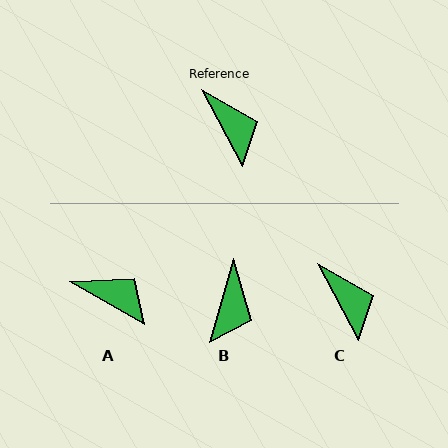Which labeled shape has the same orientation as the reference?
C.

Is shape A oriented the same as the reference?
No, it is off by about 32 degrees.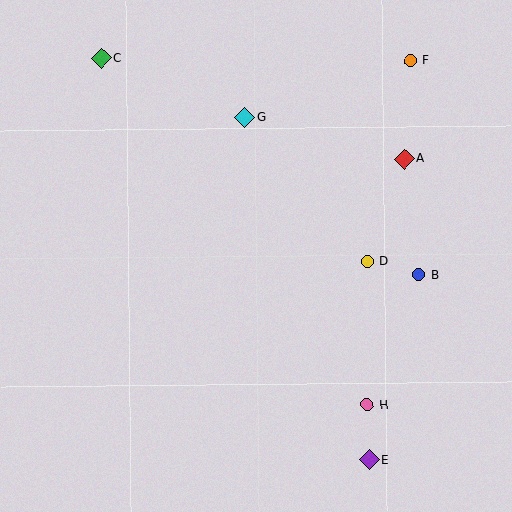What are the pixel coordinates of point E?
Point E is at (369, 460).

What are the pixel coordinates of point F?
Point F is at (410, 61).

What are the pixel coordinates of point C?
Point C is at (101, 58).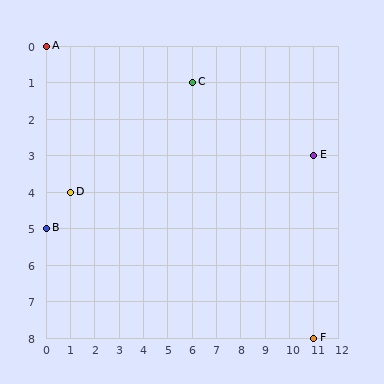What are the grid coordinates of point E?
Point E is at grid coordinates (11, 3).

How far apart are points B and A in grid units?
Points B and A are 5 rows apart.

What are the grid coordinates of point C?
Point C is at grid coordinates (6, 1).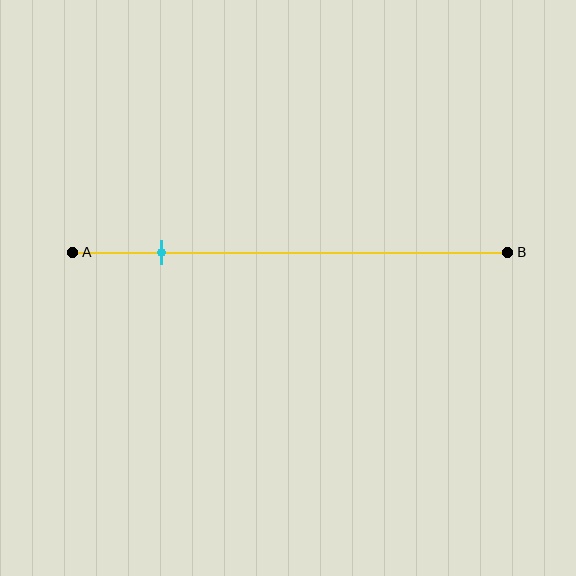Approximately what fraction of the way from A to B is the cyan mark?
The cyan mark is approximately 20% of the way from A to B.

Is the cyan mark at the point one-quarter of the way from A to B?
No, the mark is at about 20% from A, not at the 25% one-quarter point.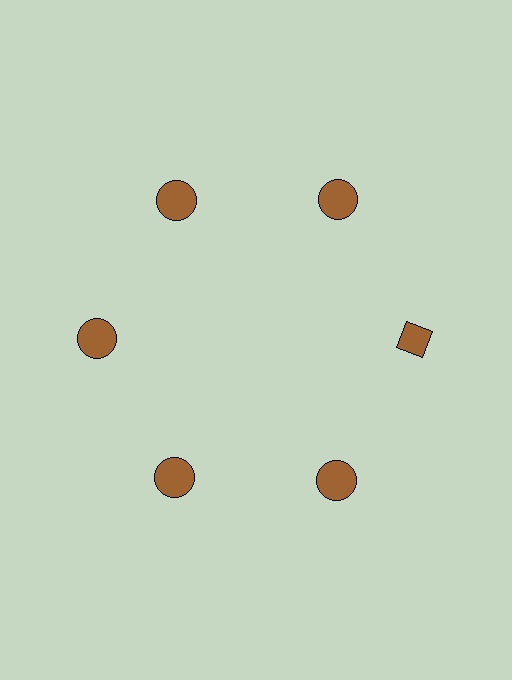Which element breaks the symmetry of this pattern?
The brown diamond at roughly the 3 o'clock position breaks the symmetry. All other shapes are brown circles.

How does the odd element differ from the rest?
It has a different shape: diamond instead of circle.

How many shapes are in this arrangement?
There are 6 shapes arranged in a ring pattern.